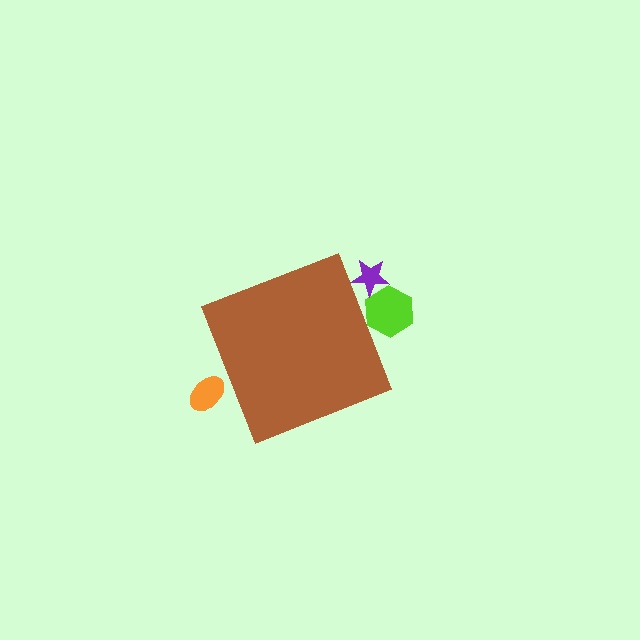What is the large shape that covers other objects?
A brown diamond.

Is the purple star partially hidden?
Yes, the purple star is partially hidden behind the brown diamond.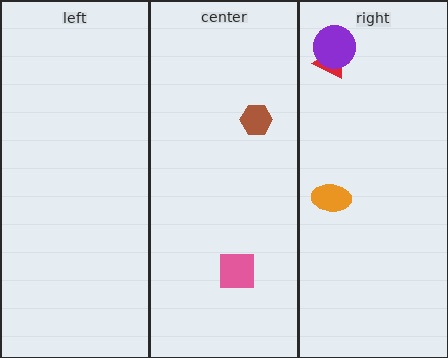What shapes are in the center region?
The pink square, the brown hexagon.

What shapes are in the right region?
The red triangle, the orange ellipse, the purple circle.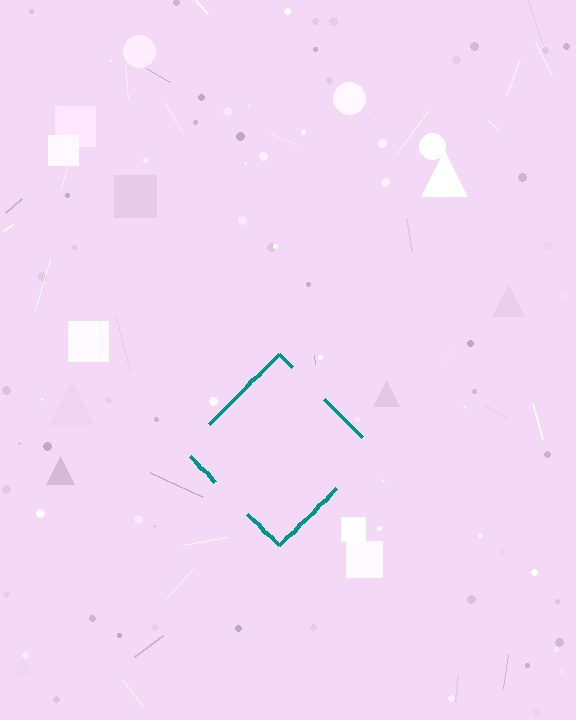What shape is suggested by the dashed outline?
The dashed outline suggests a diamond.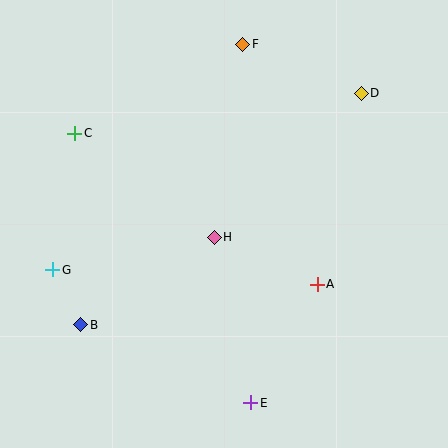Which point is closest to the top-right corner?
Point D is closest to the top-right corner.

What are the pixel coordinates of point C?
Point C is at (75, 133).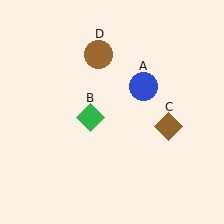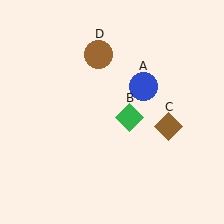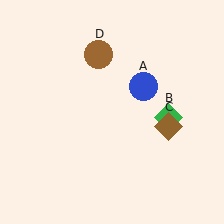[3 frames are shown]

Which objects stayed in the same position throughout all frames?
Blue circle (object A) and brown diamond (object C) and brown circle (object D) remained stationary.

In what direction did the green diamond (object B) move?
The green diamond (object B) moved right.